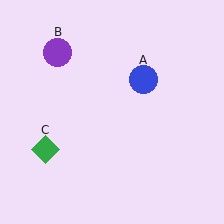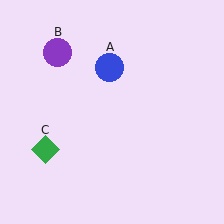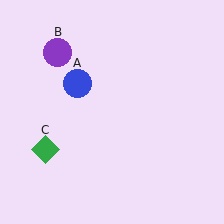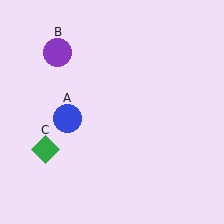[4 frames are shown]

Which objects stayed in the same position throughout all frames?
Purple circle (object B) and green diamond (object C) remained stationary.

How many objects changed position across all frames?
1 object changed position: blue circle (object A).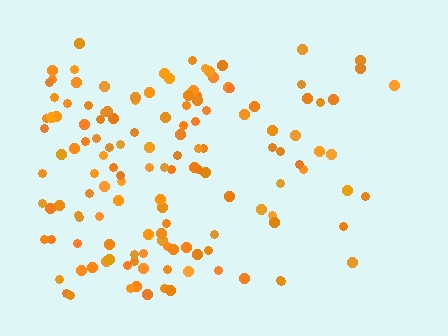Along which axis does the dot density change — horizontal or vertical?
Horizontal.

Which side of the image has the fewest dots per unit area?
The right.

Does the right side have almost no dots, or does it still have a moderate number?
Still a moderate number, just noticeably fewer than the left.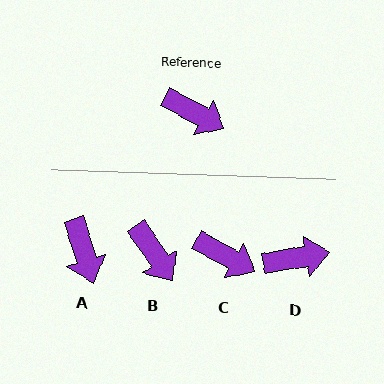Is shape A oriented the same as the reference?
No, it is off by about 44 degrees.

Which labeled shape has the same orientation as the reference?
C.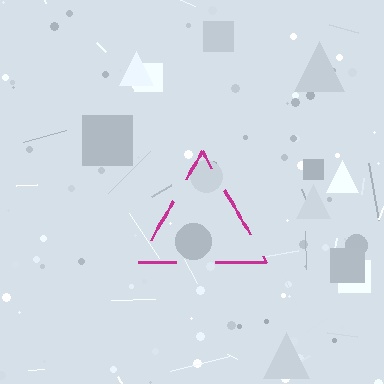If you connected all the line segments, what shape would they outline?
They would outline a triangle.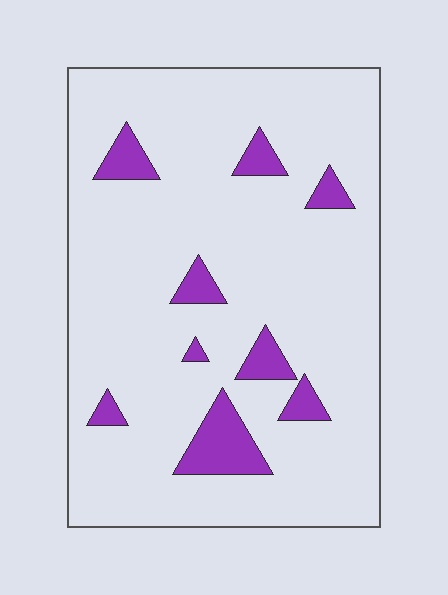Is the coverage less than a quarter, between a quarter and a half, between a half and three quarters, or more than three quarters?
Less than a quarter.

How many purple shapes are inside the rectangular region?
9.